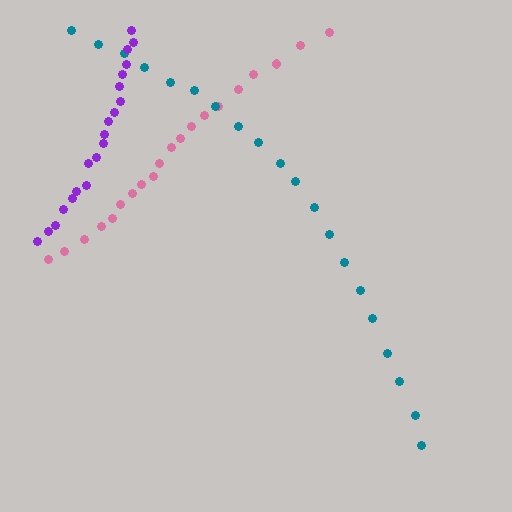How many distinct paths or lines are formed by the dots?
There are 3 distinct paths.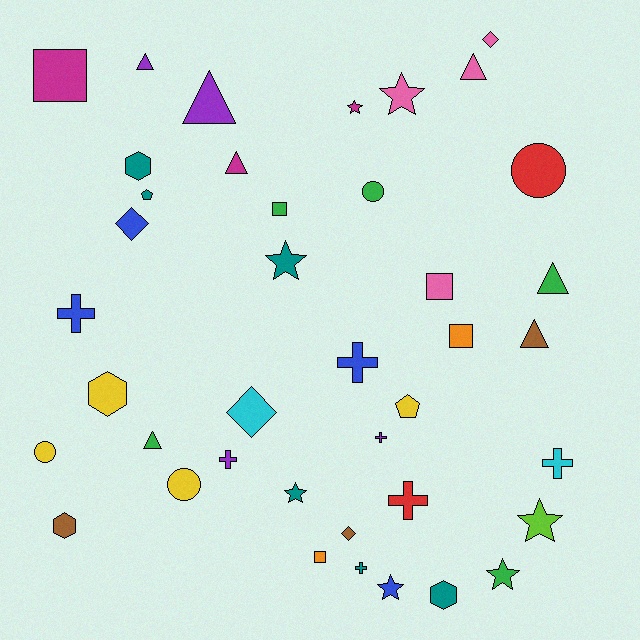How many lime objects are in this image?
There is 1 lime object.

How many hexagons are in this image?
There are 4 hexagons.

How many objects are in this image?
There are 40 objects.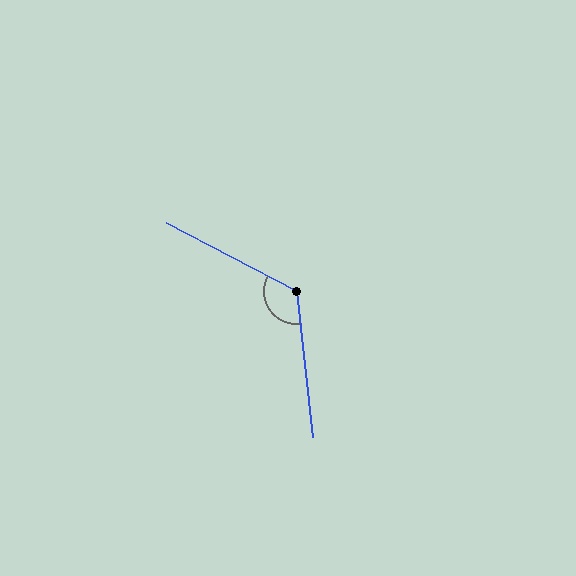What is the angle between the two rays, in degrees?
Approximately 123 degrees.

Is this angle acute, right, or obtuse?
It is obtuse.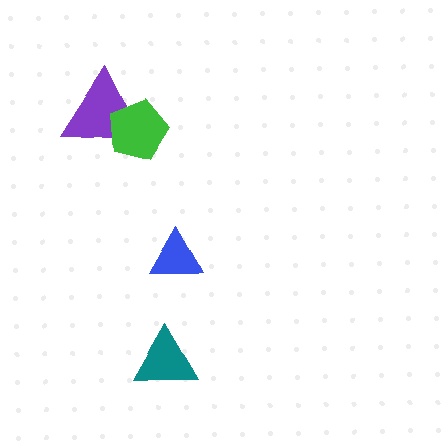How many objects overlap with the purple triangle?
1 object overlaps with the purple triangle.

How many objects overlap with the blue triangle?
0 objects overlap with the blue triangle.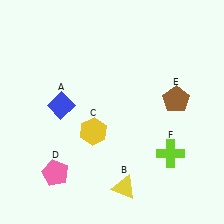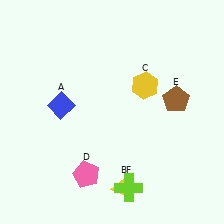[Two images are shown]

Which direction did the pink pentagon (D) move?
The pink pentagon (D) moved right.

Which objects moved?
The objects that moved are: the yellow hexagon (C), the pink pentagon (D), the lime cross (F).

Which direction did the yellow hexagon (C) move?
The yellow hexagon (C) moved right.